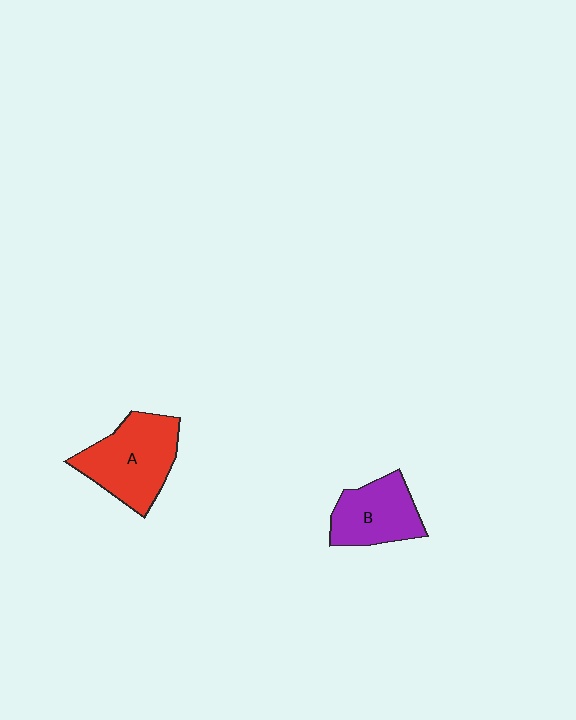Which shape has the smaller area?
Shape B (purple).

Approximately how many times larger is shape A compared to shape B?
Approximately 1.3 times.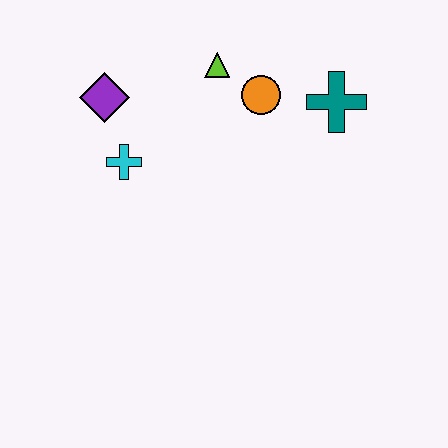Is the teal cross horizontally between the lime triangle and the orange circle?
No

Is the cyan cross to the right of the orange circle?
No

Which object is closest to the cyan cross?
The purple diamond is closest to the cyan cross.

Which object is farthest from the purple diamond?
The teal cross is farthest from the purple diamond.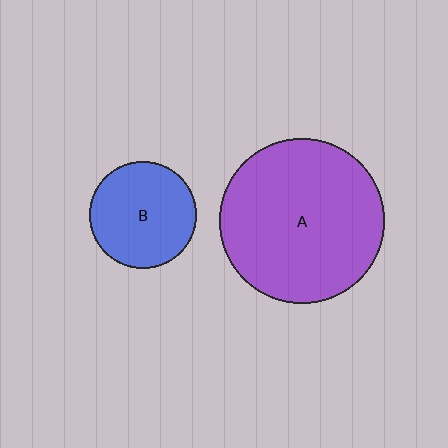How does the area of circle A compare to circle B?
Approximately 2.4 times.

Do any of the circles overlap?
No, none of the circles overlap.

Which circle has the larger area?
Circle A (purple).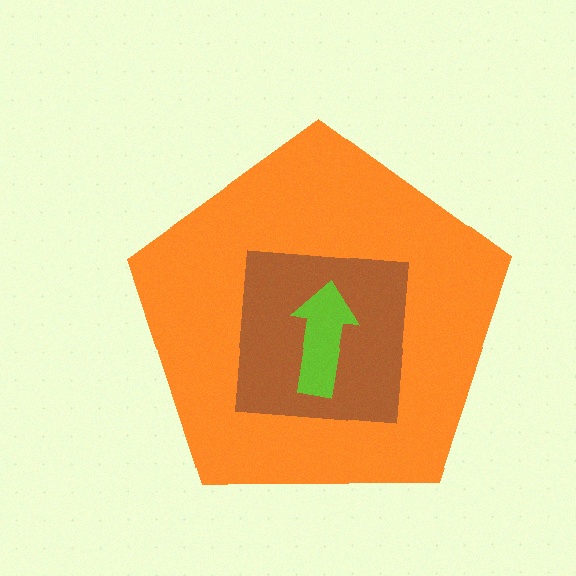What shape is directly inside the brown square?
The lime arrow.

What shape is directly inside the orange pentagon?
The brown square.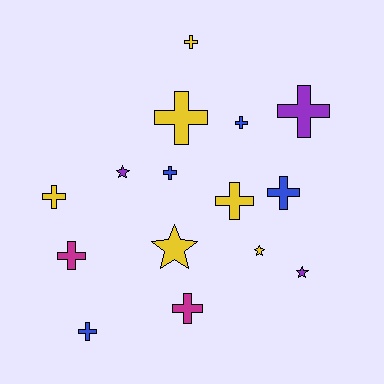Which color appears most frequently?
Yellow, with 6 objects.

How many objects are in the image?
There are 15 objects.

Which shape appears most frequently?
Cross, with 11 objects.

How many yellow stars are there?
There are 2 yellow stars.